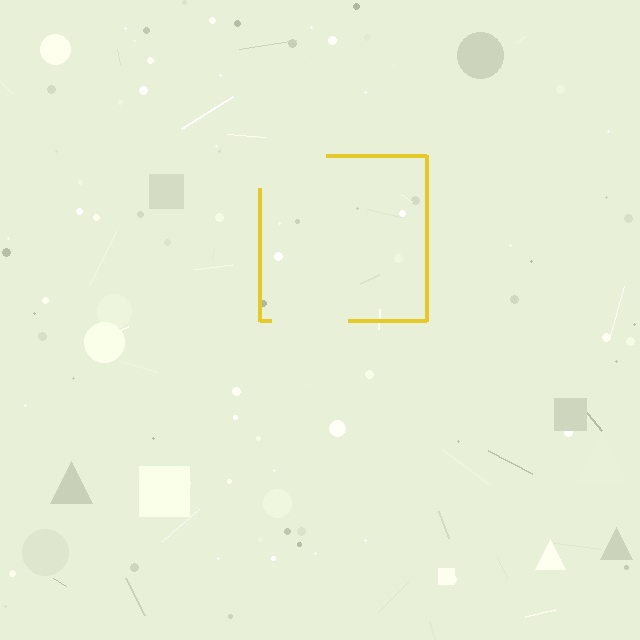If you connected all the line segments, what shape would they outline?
They would outline a square.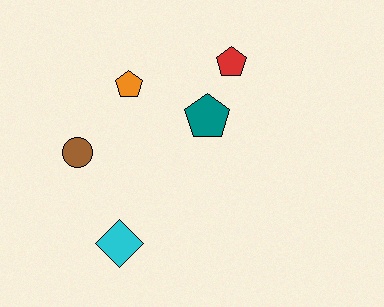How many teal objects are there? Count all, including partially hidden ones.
There is 1 teal object.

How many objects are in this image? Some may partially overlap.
There are 5 objects.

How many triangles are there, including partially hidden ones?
There are no triangles.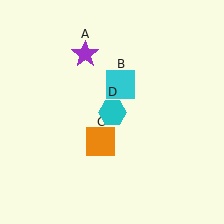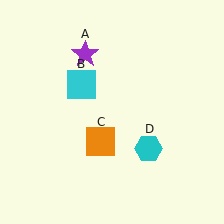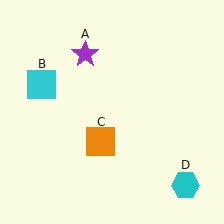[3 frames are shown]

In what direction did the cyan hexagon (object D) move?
The cyan hexagon (object D) moved down and to the right.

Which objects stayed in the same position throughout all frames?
Purple star (object A) and orange square (object C) remained stationary.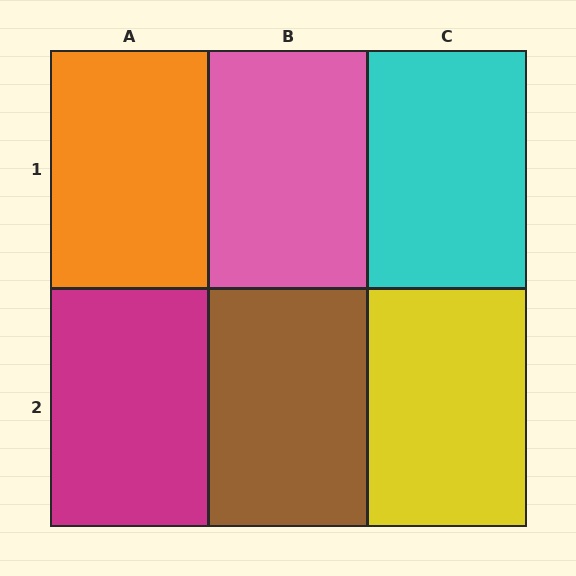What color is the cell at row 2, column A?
Magenta.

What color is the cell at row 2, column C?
Yellow.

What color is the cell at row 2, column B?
Brown.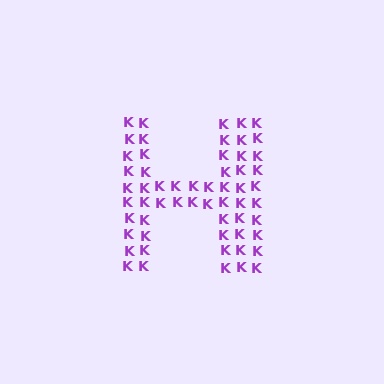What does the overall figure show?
The overall figure shows the letter H.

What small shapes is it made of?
It is made of small letter K's.